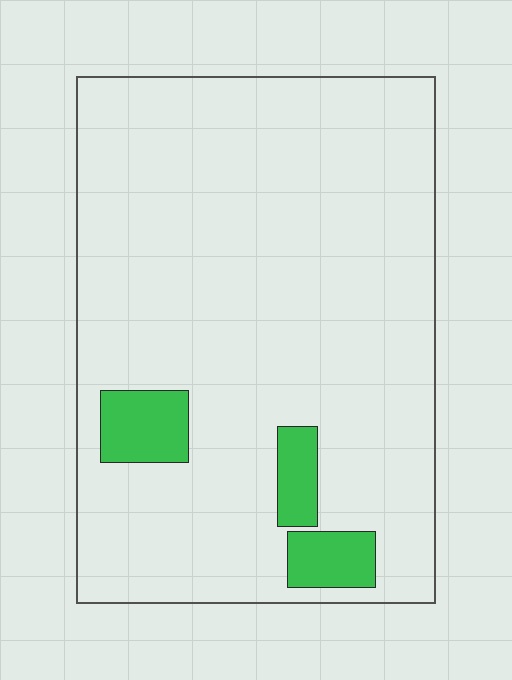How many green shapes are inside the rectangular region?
3.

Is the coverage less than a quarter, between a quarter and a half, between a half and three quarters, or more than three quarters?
Less than a quarter.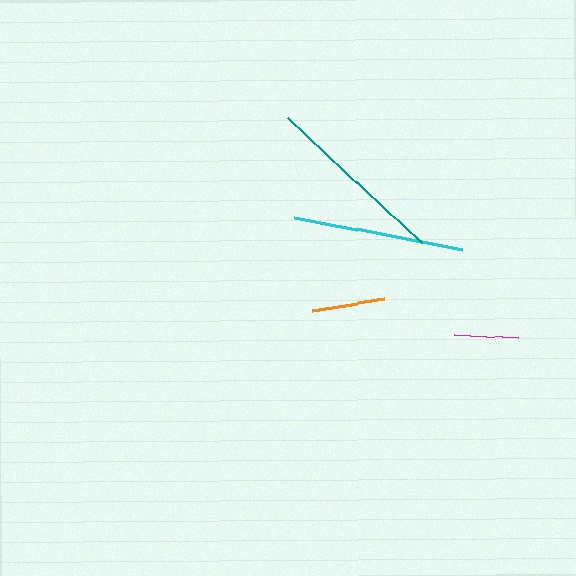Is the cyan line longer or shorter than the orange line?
The cyan line is longer than the orange line.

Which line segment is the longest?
The teal line is the longest at approximately 183 pixels.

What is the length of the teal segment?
The teal segment is approximately 183 pixels long.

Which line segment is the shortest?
The magenta line is the shortest at approximately 64 pixels.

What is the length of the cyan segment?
The cyan segment is approximately 171 pixels long.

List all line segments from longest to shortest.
From longest to shortest: teal, cyan, orange, magenta.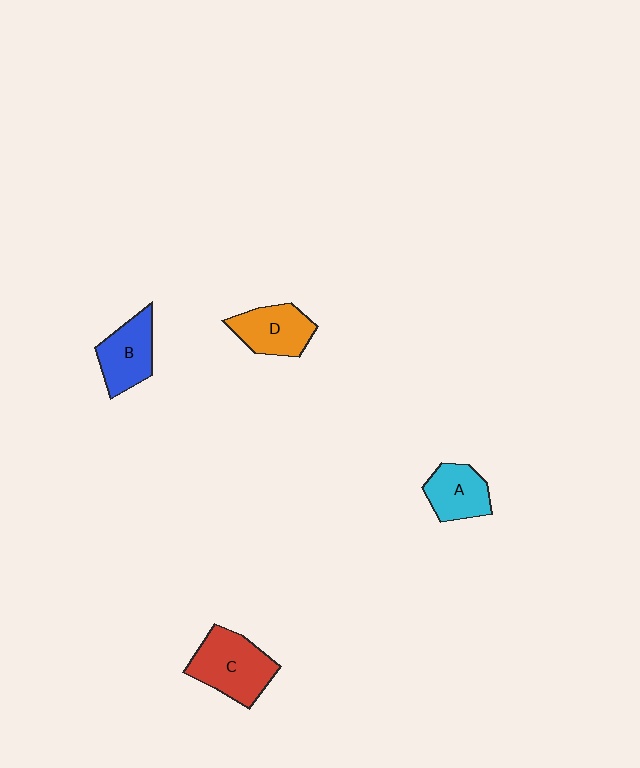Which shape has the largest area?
Shape C (red).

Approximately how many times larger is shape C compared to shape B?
Approximately 1.3 times.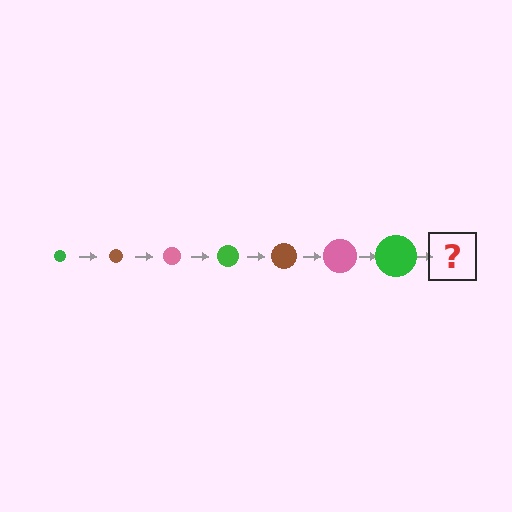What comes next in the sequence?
The next element should be a brown circle, larger than the previous one.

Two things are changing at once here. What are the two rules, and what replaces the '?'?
The two rules are that the circle grows larger each step and the color cycles through green, brown, and pink. The '?' should be a brown circle, larger than the previous one.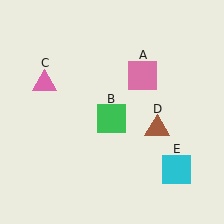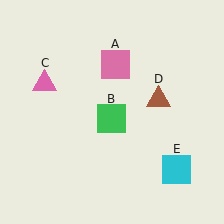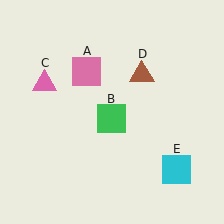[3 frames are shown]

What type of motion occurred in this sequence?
The pink square (object A), brown triangle (object D) rotated counterclockwise around the center of the scene.